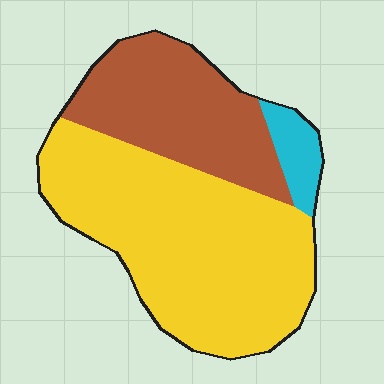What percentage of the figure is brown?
Brown takes up about one third (1/3) of the figure.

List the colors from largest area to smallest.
From largest to smallest: yellow, brown, cyan.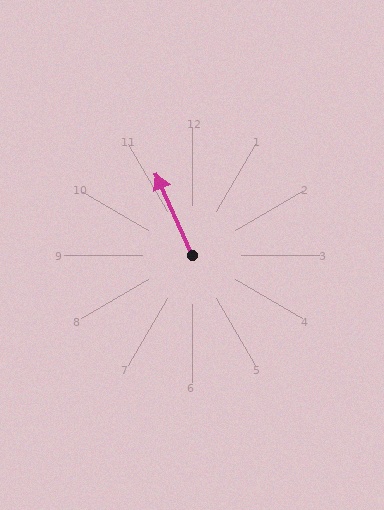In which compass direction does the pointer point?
Northwest.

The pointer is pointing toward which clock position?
Roughly 11 o'clock.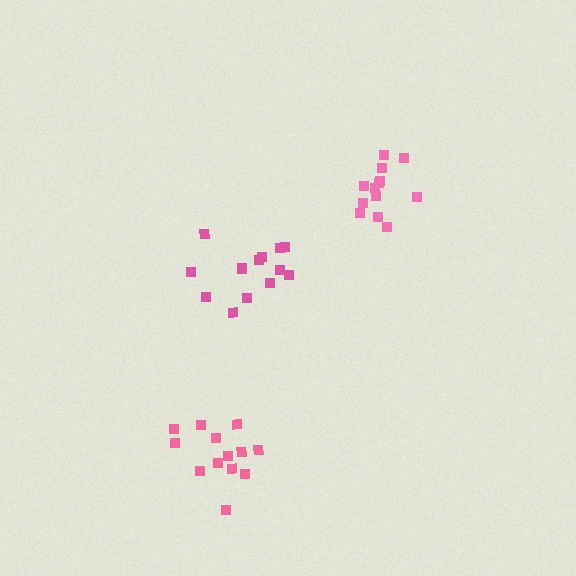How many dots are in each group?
Group 1: 13 dots, Group 2: 13 dots, Group 3: 13 dots (39 total).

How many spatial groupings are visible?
There are 3 spatial groupings.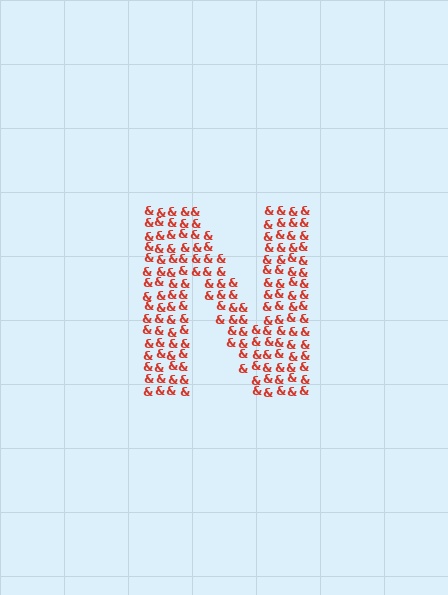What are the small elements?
The small elements are ampersands.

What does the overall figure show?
The overall figure shows the letter N.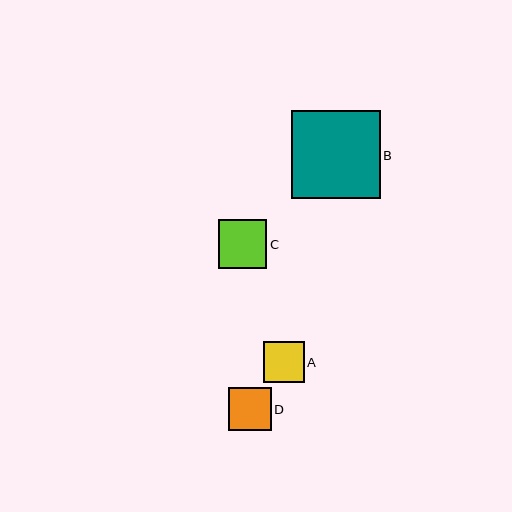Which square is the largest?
Square B is the largest with a size of approximately 88 pixels.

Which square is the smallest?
Square A is the smallest with a size of approximately 41 pixels.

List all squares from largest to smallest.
From largest to smallest: B, C, D, A.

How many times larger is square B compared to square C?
Square B is approximately 1.8 times the size of square C.